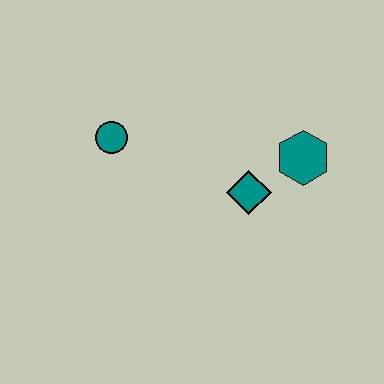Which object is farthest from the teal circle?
The teal hexagon is farthest from the teal circle.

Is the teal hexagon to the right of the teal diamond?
Yes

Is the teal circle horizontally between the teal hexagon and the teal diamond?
No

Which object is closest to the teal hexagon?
The teal diamond is closest to the teal hexagon.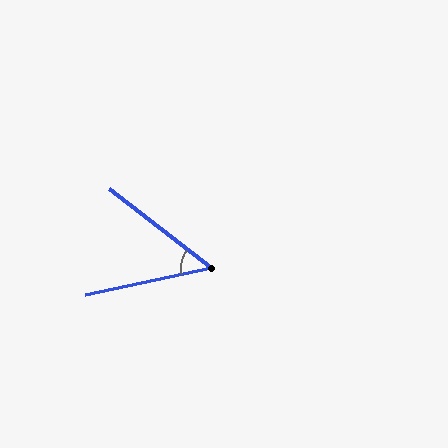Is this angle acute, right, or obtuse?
It is acute.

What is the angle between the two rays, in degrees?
Approximately 50 degrees.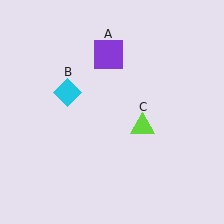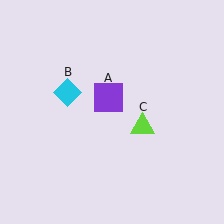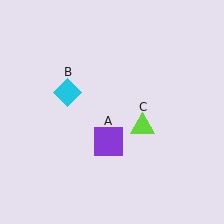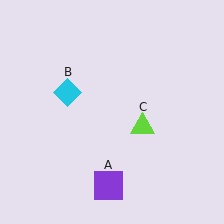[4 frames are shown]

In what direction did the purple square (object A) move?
The purple square (object A) moved down.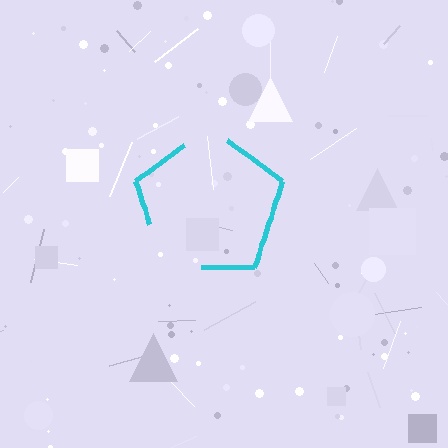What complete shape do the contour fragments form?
The contour fragments form a pentagon.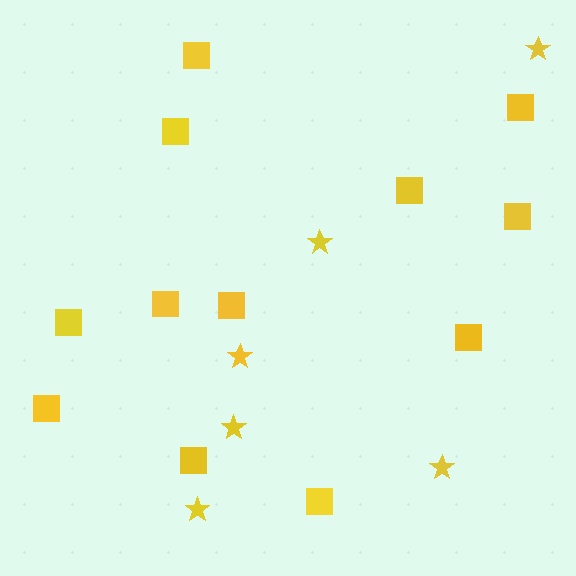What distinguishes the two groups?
There are 2 groups: one group of squares (12) and one group of stars (6).